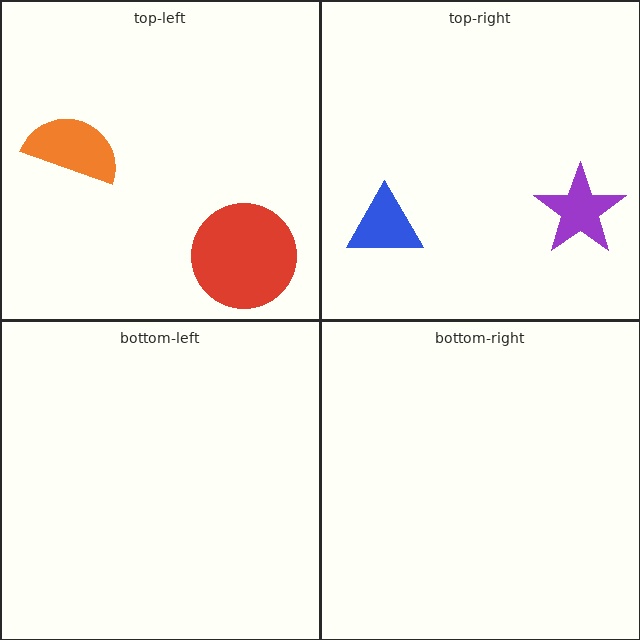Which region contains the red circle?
The top-left region.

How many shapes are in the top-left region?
2.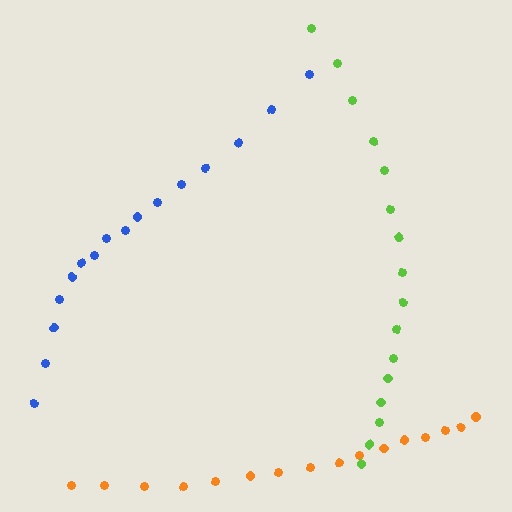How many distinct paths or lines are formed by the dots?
There are 3 distinct paths.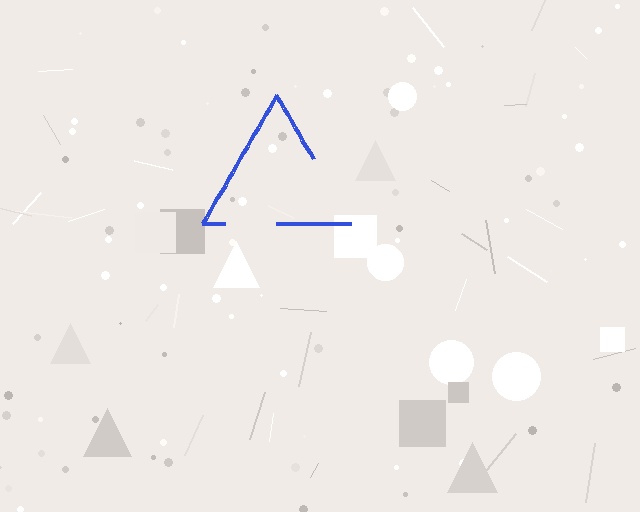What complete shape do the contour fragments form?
The contour fragments form a triangle.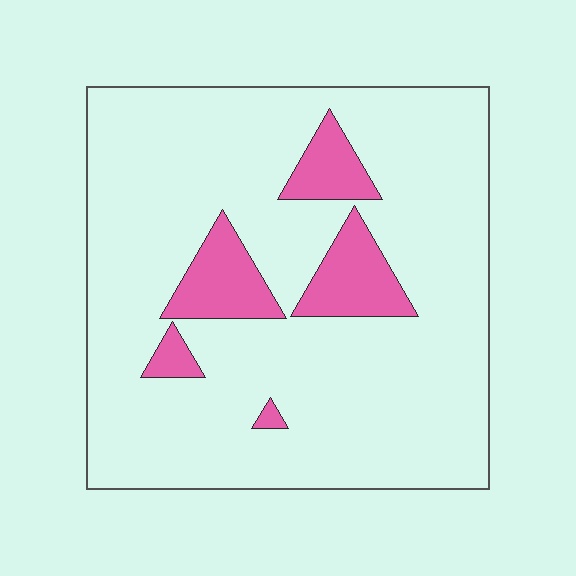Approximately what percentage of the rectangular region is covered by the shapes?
Approximately 15%.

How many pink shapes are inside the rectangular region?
5.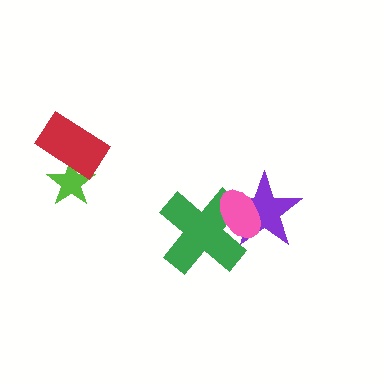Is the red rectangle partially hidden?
No, no other shape covers it.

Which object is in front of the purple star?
The pink ellipse is in front of the purple star.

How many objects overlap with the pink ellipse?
2 objects overlap with the pink ellipse.